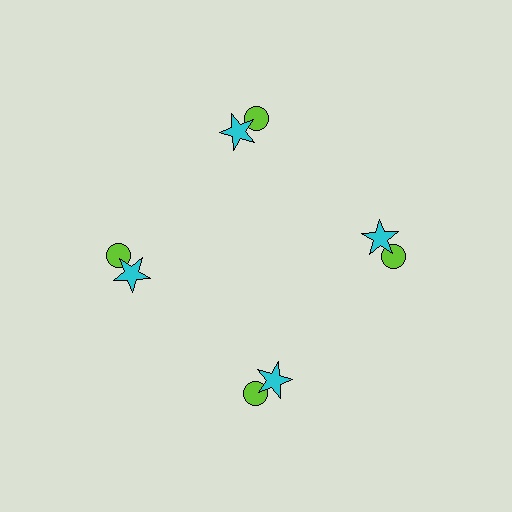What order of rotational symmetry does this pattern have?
This pattern has 4-fold rotational symmetry.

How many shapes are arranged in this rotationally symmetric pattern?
There are 8 shapes, arranged in 4 groups of 2.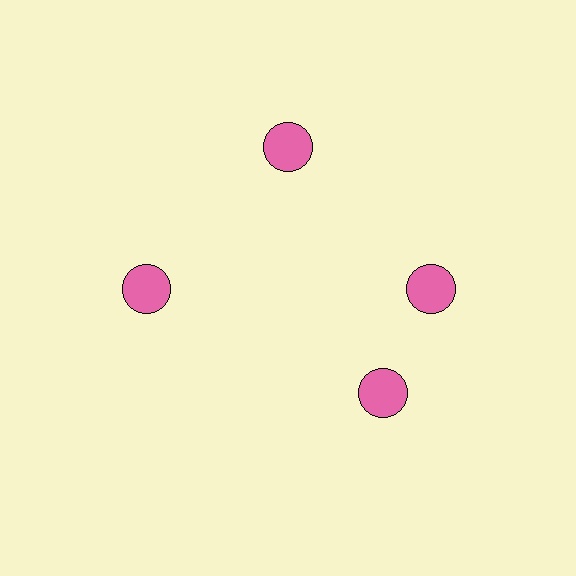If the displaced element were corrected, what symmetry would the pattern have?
It would have 4-fold rotational symmetry — the pattern would map onto itself every 90 degrees.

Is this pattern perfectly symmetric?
No. The 4 pink circles are arranged in a ring, but one element near the 6 o'clock position is rotated out of alignment along the ring, breaking the 4-fold rotational symmetry.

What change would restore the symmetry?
The symmetry would be restored by rotating it back into even spacing with its neighbors so that all 4 circles sit at equal angles and equal distance from the center.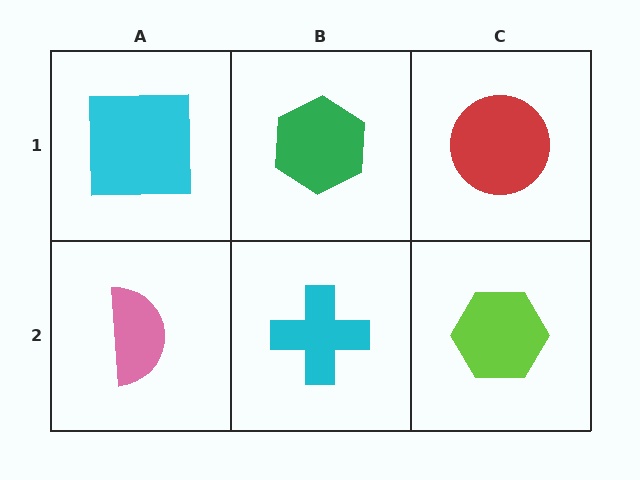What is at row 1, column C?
A red circle.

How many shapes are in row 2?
3 shapes.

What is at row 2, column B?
A cyan cross.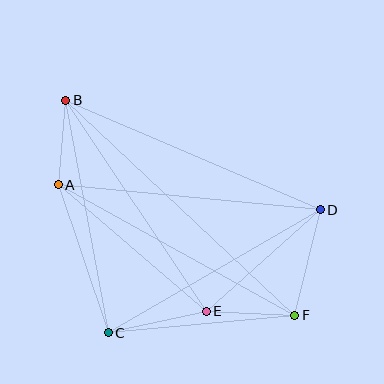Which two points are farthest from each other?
Points B and F are farthest from each other.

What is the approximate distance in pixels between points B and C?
The distance between B and C is approximately 237 pixels.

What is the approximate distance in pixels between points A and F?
The distance between A and F is approximately 270 pixels.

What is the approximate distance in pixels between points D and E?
The distance between D and E is approximately 152 pixels.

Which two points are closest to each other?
Points A and B are closest to each other.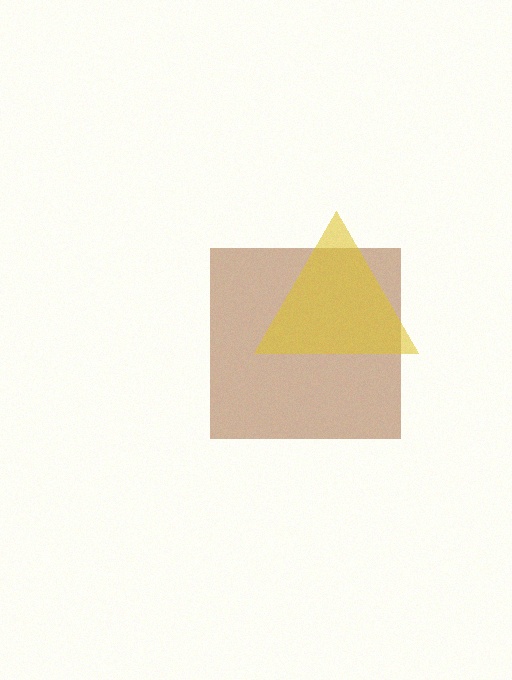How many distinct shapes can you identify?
There are 2 distinct shapes: a brown square, a yellow triangle.